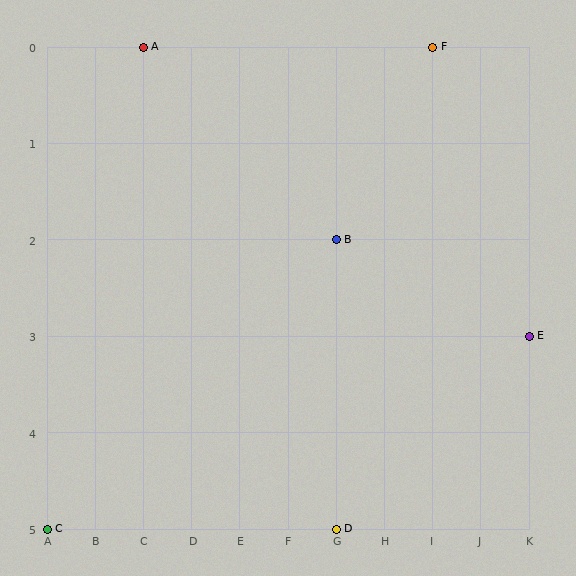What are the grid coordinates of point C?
Point C is at grid coordinates (A, 5).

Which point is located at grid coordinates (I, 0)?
Point F is at (I, 0).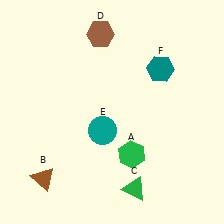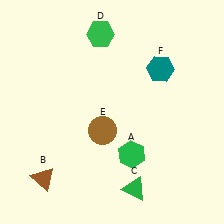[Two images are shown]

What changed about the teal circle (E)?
In Image 1, E is teal. In Image 2, it changed to brown.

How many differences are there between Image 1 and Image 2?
There are 2 differences between the two images.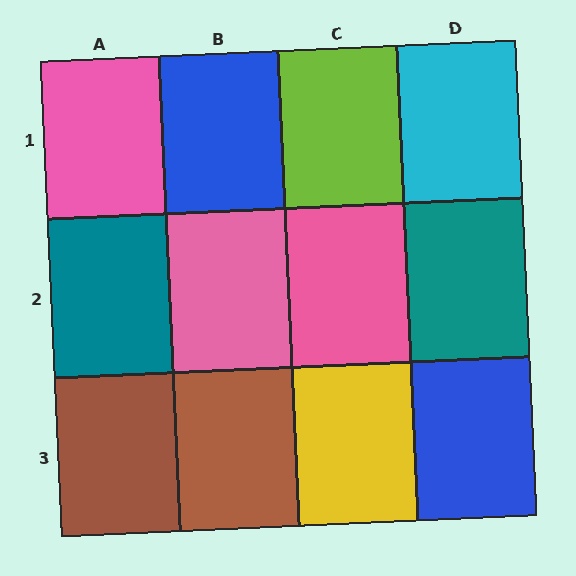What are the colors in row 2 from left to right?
Teal, pink, pink, teal.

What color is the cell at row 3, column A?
Brown.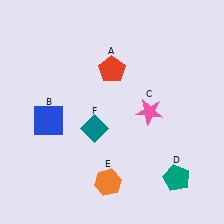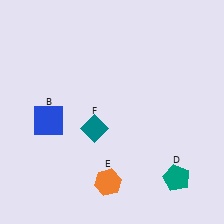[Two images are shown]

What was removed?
The red pentagon (A), the pink star (C) were removed in Image 2.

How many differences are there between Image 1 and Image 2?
There are 2 differences between the two images.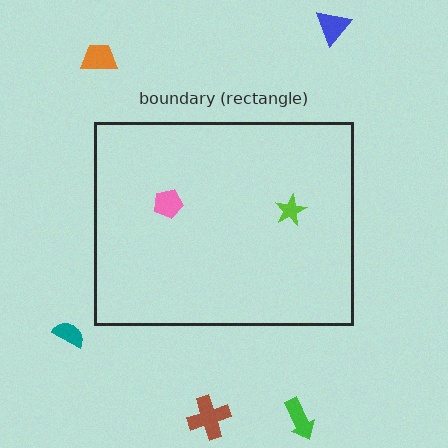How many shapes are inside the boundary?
2 inside, 5 outside.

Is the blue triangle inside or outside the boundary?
Outside.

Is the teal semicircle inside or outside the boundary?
Outside.